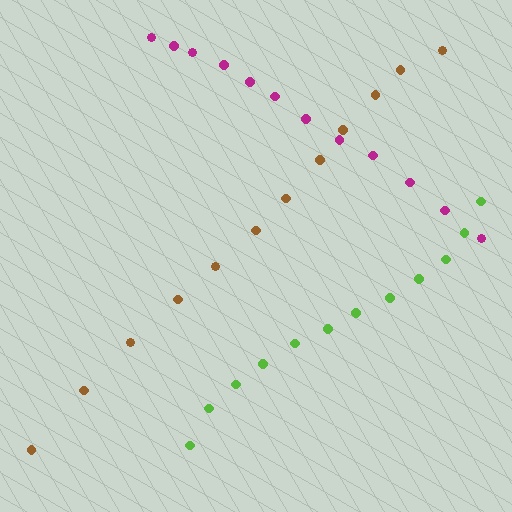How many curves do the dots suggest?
There are 3 distinct paths.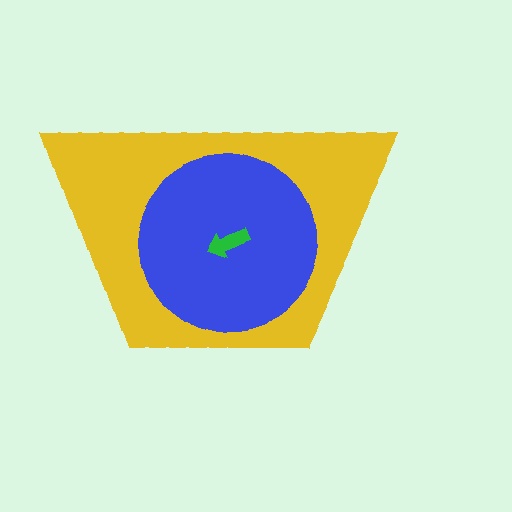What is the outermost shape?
The yellow trapezoid.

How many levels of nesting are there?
3.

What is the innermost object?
The green arrow.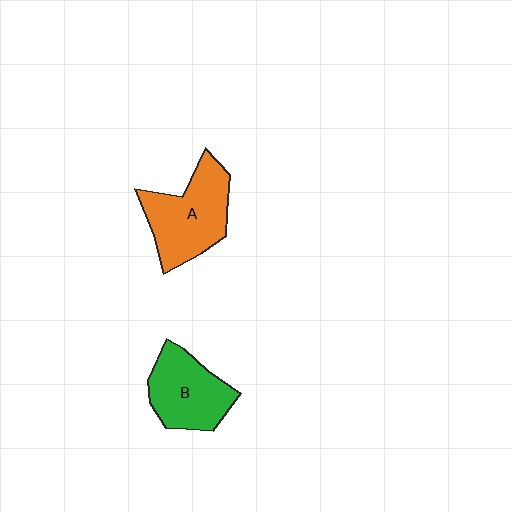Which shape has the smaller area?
Shape B (green).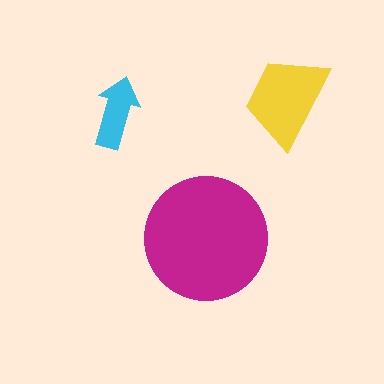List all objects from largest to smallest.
The magenta circle, the yellow trapezoid, the cyan arrow.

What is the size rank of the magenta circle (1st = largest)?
1st.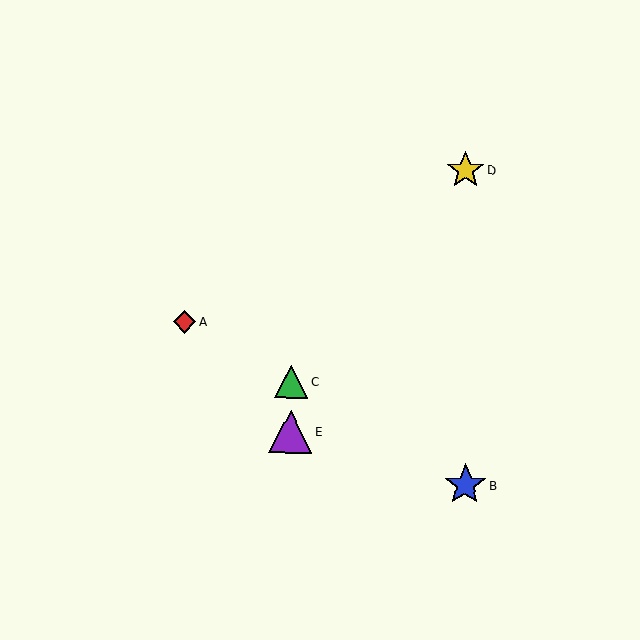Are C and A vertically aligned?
No, C is at x≈291 and A is at x≈184.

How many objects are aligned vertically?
2 objects (C, E) are aligned vertically.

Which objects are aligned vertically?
Objects C, E are aligned vertically.